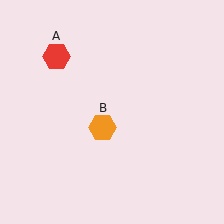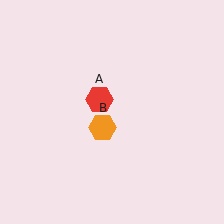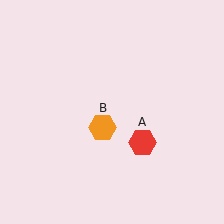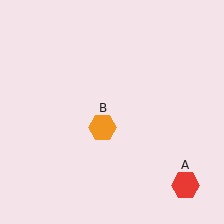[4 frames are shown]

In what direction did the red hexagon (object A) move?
The red hexagon (object A) moved down and to the right.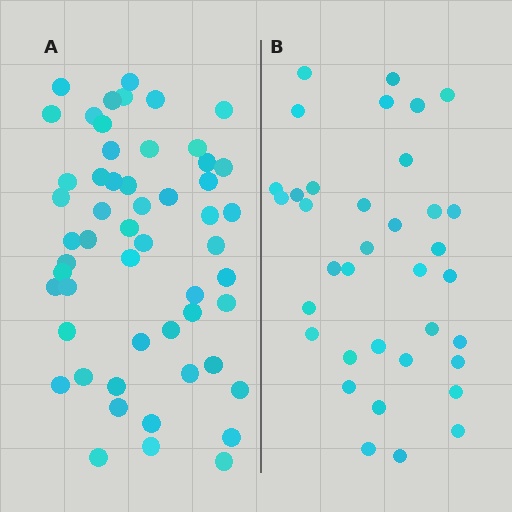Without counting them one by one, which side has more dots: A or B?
Region A (the left region) has more dots.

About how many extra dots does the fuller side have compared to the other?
Region A has approximately 20 more dots than region B.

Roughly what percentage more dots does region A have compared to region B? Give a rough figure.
About 50% more.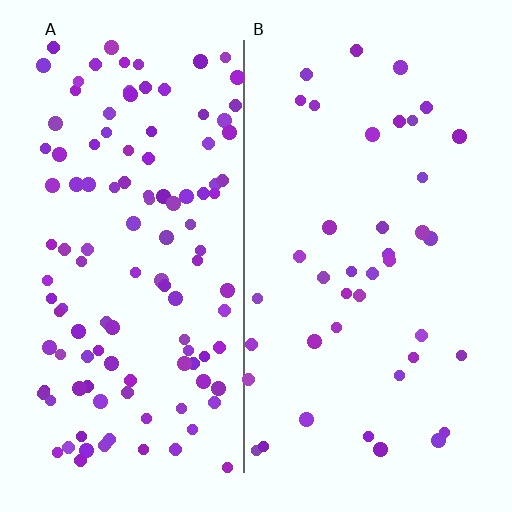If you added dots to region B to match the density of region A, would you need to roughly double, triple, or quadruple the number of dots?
Approximately triple.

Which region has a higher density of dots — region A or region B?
A (the left).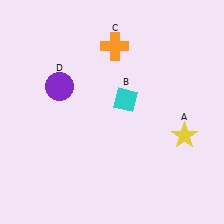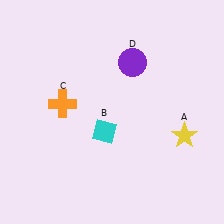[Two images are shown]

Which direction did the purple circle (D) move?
The purple circle (D) moved right.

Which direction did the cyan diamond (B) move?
The cyan diamond (B) moved down.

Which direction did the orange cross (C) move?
The orange cross (C) moved down.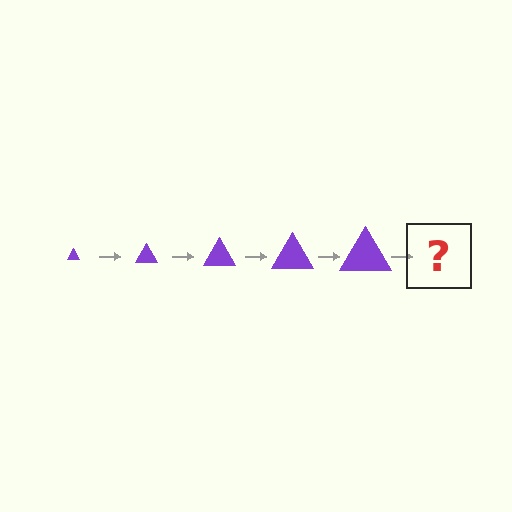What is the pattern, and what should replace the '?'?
The pattern is that the triangle gets progressively larger each step. The '?' should be a purple triangle, larger than the previous one.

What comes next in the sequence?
The next element should be a purple triangle, larger than the previous one.